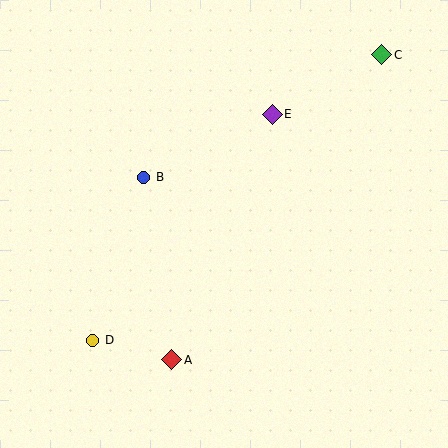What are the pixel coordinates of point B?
Point B is at (144, 177).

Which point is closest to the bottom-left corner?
Point D is closest to the bottom-left corner.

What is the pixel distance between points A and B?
The distance between A and B is 184 pixels.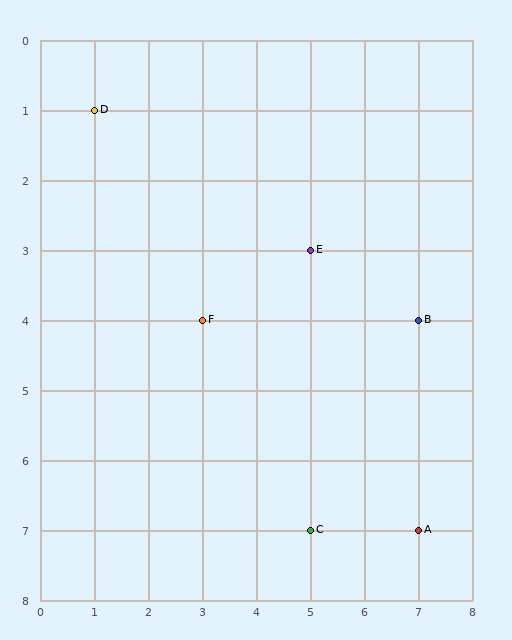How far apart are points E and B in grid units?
Points E and B are 2 columns and 1 row apart (about 2.2 grid units diagonally).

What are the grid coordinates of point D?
Point D is at grid coordinates (1, 1).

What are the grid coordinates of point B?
Point B is at grid coordinates (7, 4).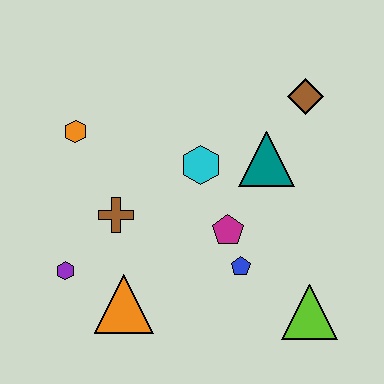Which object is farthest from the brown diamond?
The purple hexagon is farthest from the brown diamond.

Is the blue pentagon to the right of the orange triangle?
Yes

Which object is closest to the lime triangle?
The blue pentagon is closest to the lime triangle.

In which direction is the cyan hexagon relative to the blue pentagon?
The cyan hexagon is above the blue pentagon.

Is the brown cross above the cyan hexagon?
No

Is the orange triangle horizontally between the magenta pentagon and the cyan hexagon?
No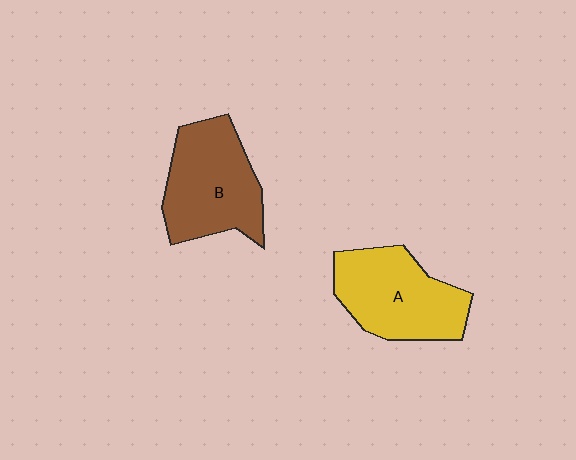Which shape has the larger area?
Shape B (brown).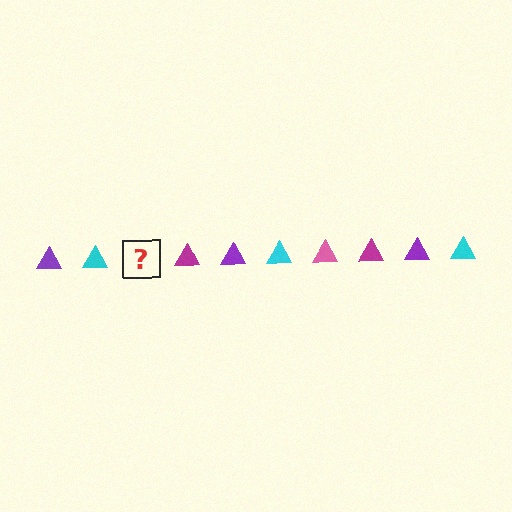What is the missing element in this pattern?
The missing element is a pink triangle.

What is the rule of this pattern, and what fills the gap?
The rule is that the pattern cycles through purple, cyan, pink, magenta triangles. The gap should be filled with a pink triangle.